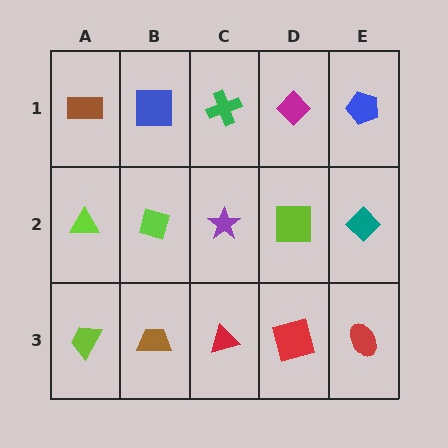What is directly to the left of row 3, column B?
A lime trapezoid.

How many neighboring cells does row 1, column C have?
3.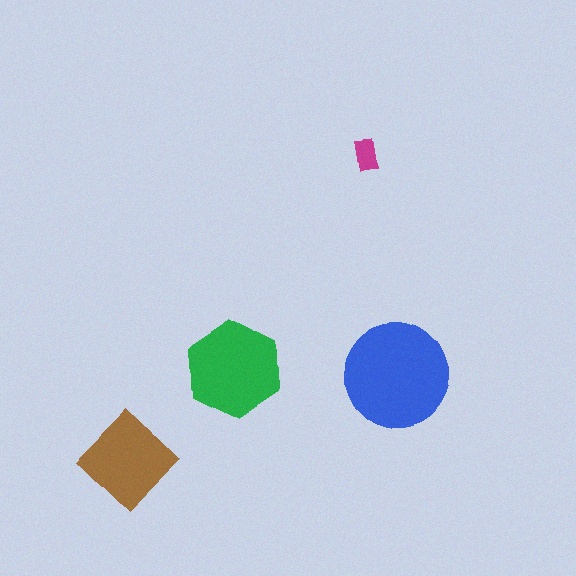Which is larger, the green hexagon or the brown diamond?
The green hexagon.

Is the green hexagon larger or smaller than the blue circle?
Smaller.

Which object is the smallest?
The magenta rectangle.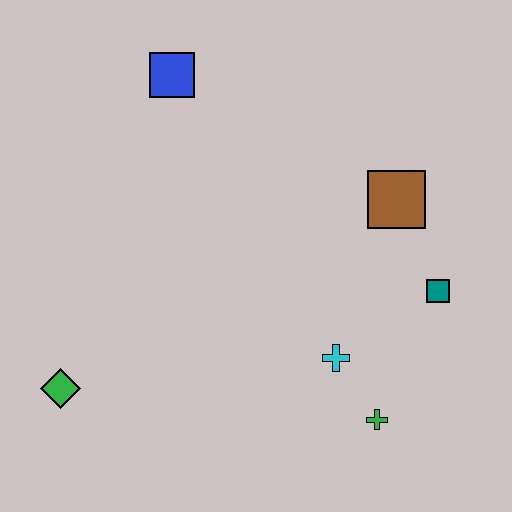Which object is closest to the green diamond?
The cyan cross is closest to the green diamond.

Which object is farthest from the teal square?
The green diamond is farthest from the teal square.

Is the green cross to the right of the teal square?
No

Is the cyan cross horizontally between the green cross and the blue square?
Yes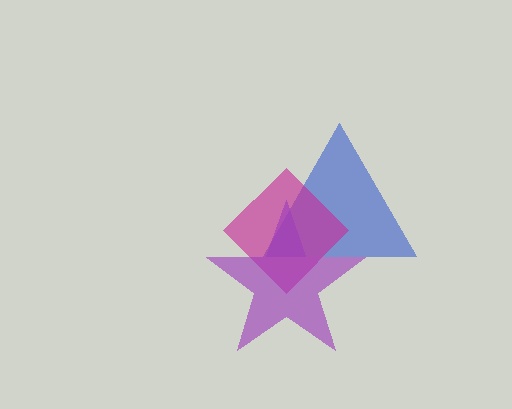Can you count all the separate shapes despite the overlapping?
Yes, there are 3 separate shapes.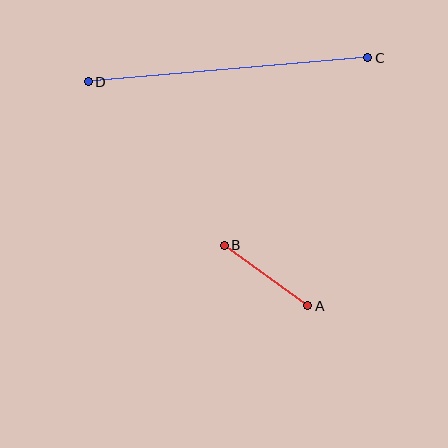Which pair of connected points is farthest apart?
Points C and D are farthest apart.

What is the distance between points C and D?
The distance is approximately 280 pixels.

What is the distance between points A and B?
The distance is approximately 103 pixels.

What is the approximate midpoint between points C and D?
The midpoint is at approximately (228, 70) pixels.